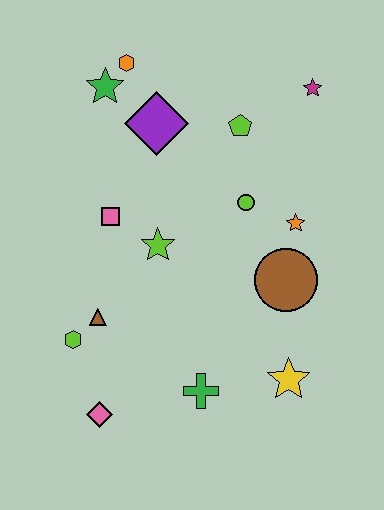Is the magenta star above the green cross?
Yes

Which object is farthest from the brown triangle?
The magenta star is farthest from the brown triangle.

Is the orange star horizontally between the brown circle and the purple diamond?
No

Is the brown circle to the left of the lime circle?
No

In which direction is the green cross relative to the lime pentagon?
The green cross is below the lime pentagon.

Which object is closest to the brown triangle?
The lime hexagon is closest to the brown triangle.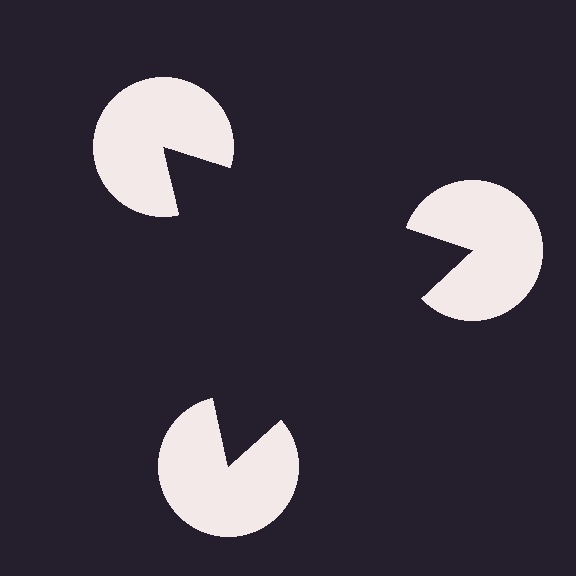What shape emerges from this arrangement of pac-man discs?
An illusory triangle — its edges are inferred from the aligned wedge cuts in the pac-man discs, not physically drawn.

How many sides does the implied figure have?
3 sides.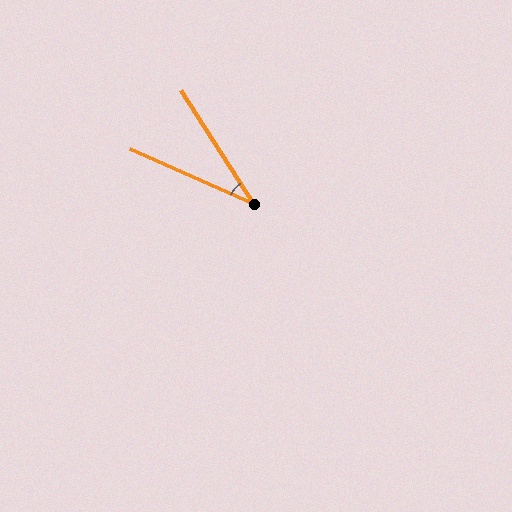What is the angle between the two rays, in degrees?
Approximately 33 degrees.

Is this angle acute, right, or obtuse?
It is acute.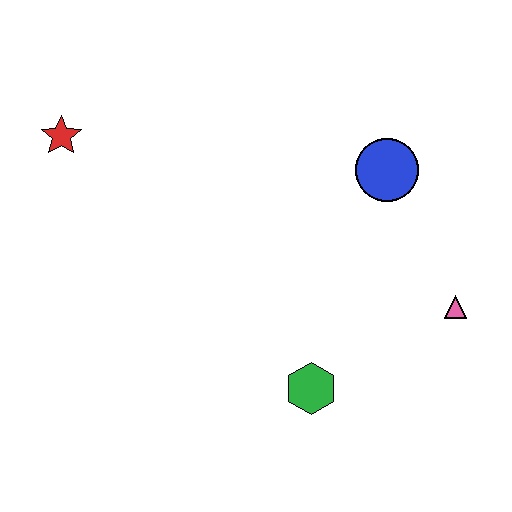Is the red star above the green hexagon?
Yes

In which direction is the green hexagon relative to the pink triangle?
The green hexagon is to the left of the pink triangle.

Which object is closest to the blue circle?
The pink triangle is closest to the blue circle.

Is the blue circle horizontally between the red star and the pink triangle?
Yes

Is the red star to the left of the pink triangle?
Yes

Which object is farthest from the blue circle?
The red star is farthest from the blue circle.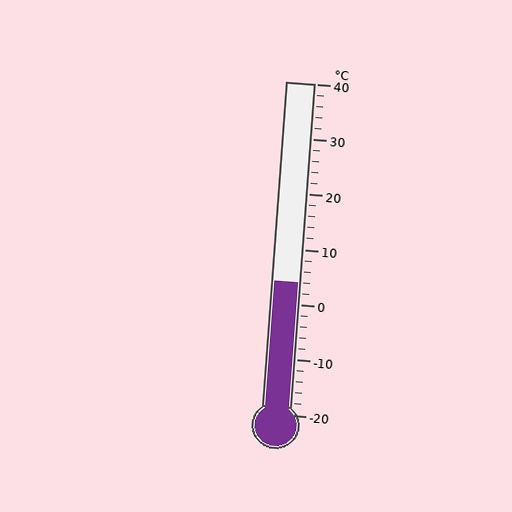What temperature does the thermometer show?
The thermometer shows approximately 4°C.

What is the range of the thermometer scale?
The thermometer scale ranges from -20°C to 40°C.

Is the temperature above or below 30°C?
The temperature is below 30°C.